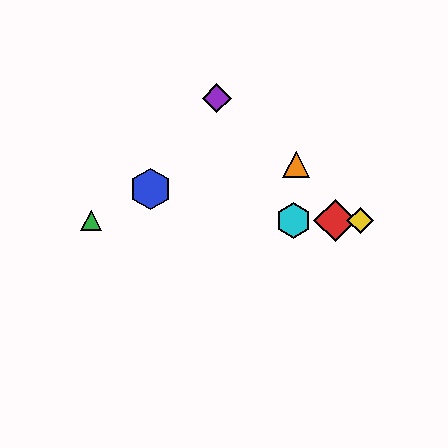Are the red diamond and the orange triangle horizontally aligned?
No, the red diamond is at y≈221 and the orange triangle is at y≈164.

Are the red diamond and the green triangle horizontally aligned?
Yes, both are at y≈221.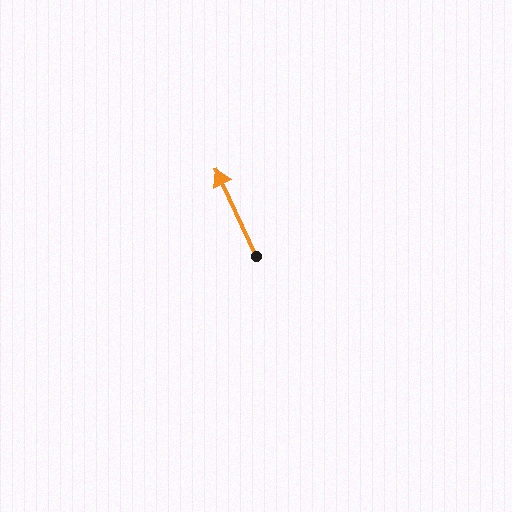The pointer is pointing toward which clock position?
Roughly 11 o'clock.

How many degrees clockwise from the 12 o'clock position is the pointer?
Approximately 335 degrees.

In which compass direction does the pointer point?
Northwest.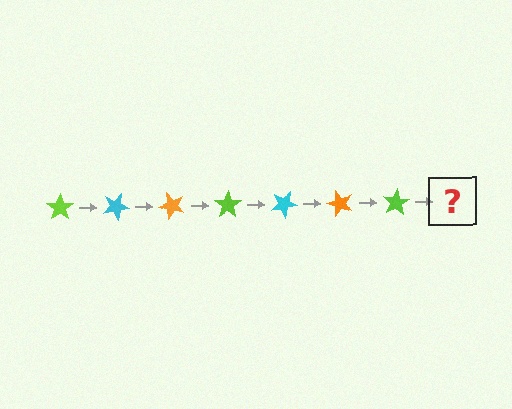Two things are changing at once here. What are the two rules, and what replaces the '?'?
The two rules are that it rotates 25 degrees each step and the color cycles through lime, cyan, and orange. The '?' should be a cyan star, rotated 175 degrees from the start.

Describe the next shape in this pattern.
It should be a cyan star, rotated 175 degrees from the start.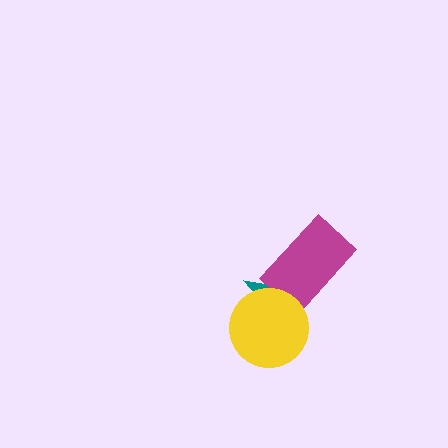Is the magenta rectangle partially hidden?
No, no other shape covers it.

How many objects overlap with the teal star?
2 objects overlap with the teal star.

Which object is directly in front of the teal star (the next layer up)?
The magenta rectangle is directly in front of the teal star.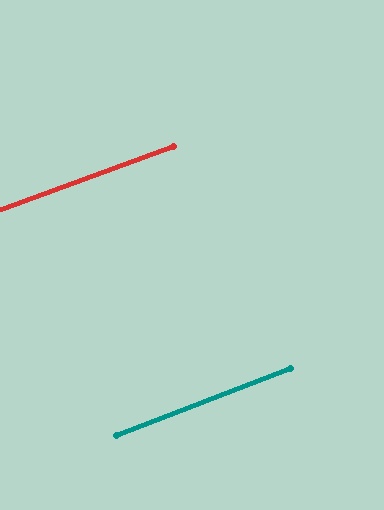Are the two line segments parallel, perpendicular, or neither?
Parallel — their directions differ by only 0.9°.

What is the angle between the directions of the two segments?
Approximately 1 degree.